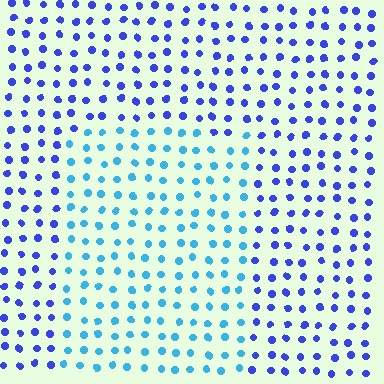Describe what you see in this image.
The image is filled with small blue elements in a uniform arrangement. A rectangle-shaped region is visible where the elements are tinted to a slightly different hue, forming a subtle color boundary.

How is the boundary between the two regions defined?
The boundary is defined purely by a slight shift in hue (about 40 degrees). Spacing, size, and orientation are identical on both sides.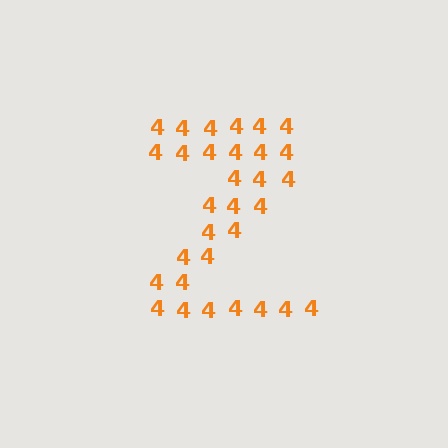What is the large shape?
The large shape is the letter Z.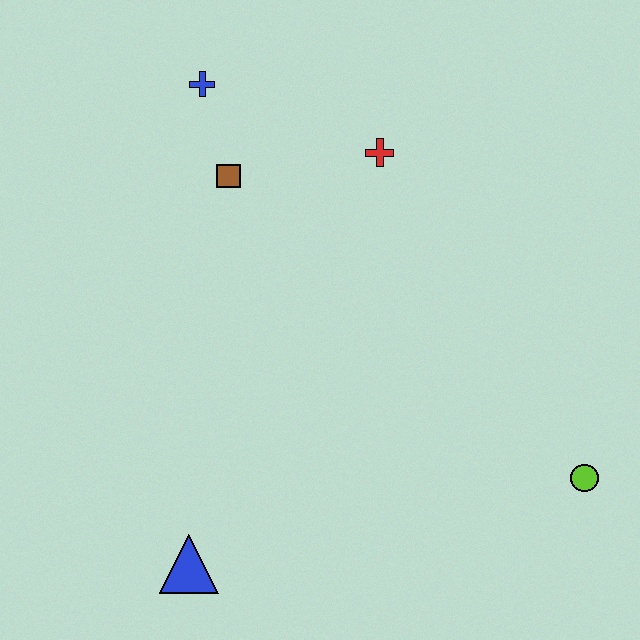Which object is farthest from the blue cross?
The lime circle is farthest from the blue cross.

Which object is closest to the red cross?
The brown square is closest to the red cross.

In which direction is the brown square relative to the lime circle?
The brown square is to the left of the lime circle.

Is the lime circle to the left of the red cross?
No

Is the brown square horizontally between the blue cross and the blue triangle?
No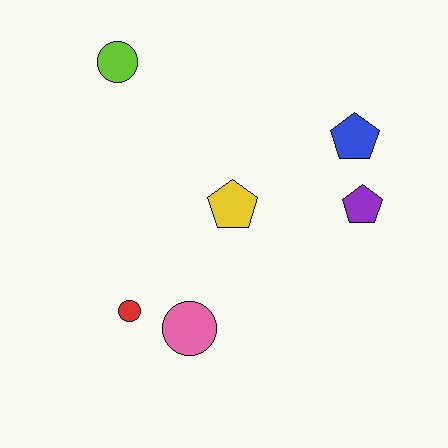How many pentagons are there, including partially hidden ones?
There are 3 pentagons.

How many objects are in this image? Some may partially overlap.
There are 6 objects.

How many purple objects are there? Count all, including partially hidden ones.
There is 1 purple object.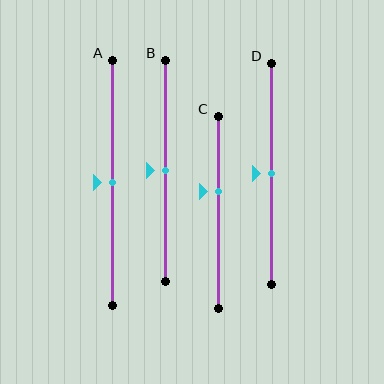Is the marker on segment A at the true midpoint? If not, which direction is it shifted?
Yes, the marker on segment A is at the true midpoint.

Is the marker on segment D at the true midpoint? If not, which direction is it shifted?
Yes, the marker on segment D is at the true midpoint.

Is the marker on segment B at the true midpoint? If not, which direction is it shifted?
Yes, the marker on segment B is at the true midpoint.